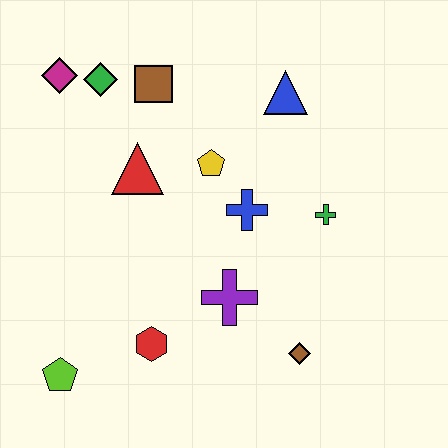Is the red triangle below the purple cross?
No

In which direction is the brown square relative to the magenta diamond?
The brown square is to the right of the magenta diamond.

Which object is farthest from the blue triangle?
The lime pentagon is farthest from the blue triangle.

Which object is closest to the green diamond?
The magenta diamond is closest to the green diamond.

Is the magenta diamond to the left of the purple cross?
Yes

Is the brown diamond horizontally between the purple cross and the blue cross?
No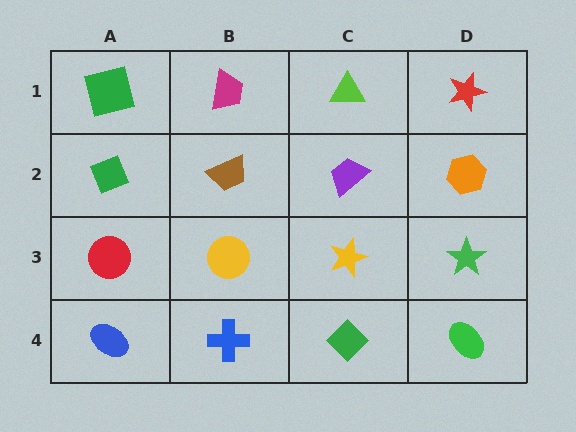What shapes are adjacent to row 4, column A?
A red circle (row 3, column A), a blue cross (row 4, column B).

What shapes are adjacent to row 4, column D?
A green star (row 3, column D), a green diamond (row 4, column C).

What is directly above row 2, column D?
A red star.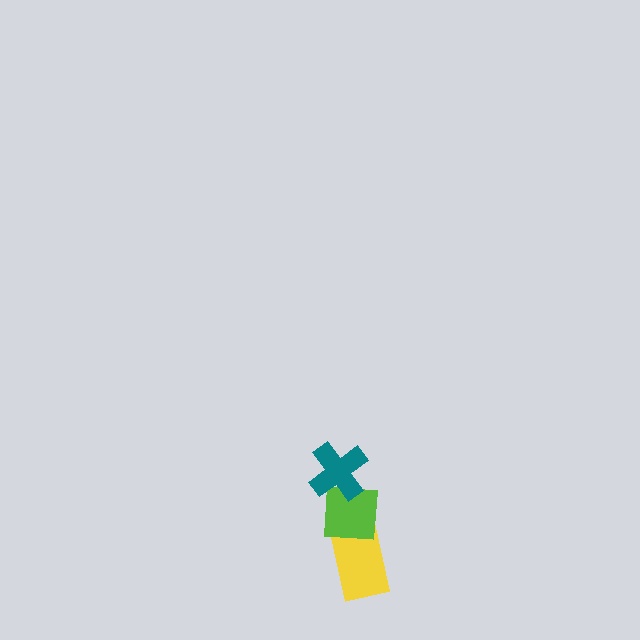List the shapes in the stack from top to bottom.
From top to bottom: the teal cross, the lime square, the yellow rectangle.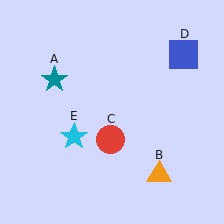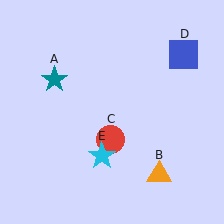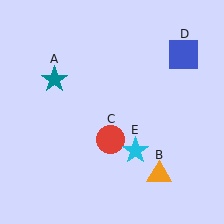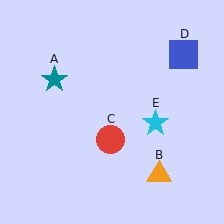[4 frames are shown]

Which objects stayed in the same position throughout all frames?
Teal star (object A) and orange triangle (object B) and red circle (object C) and blue square (object D) remained stationary.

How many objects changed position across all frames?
1 object changed position: cyan star (object E).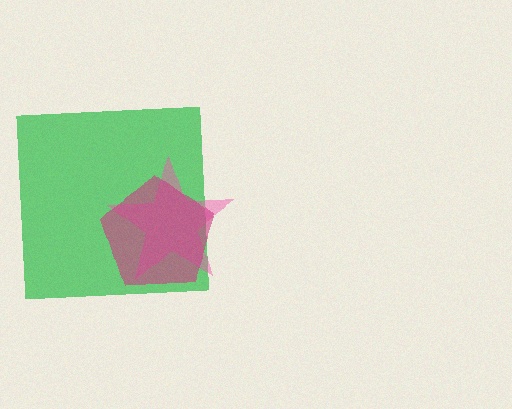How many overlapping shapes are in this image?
There are 3 overlapping shapes in the image.